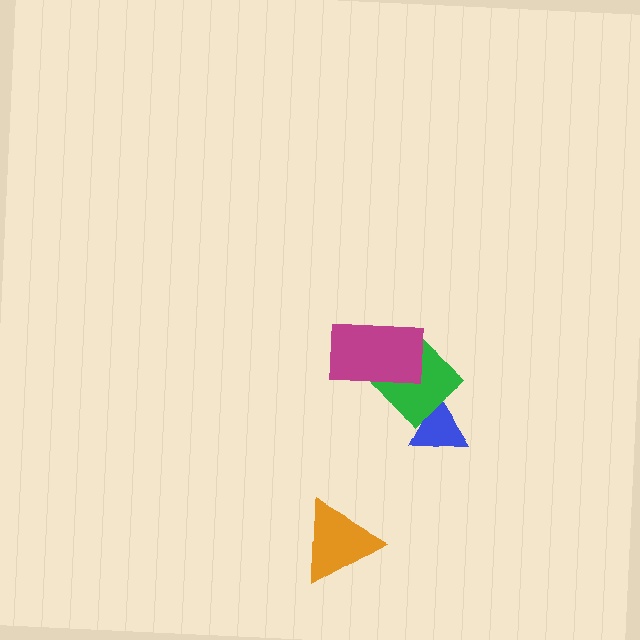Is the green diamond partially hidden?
Yes, it is partially covered by another shape.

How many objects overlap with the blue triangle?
1 object overlaps with the blue triangle.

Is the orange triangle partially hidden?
No, no other shape covers it.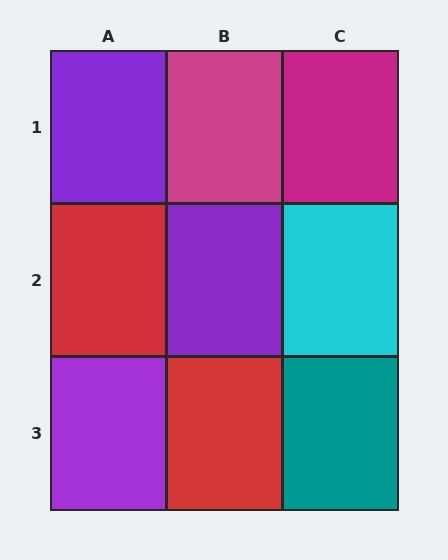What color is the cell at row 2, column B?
Purple.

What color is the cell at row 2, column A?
Red.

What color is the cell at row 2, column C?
Cyan.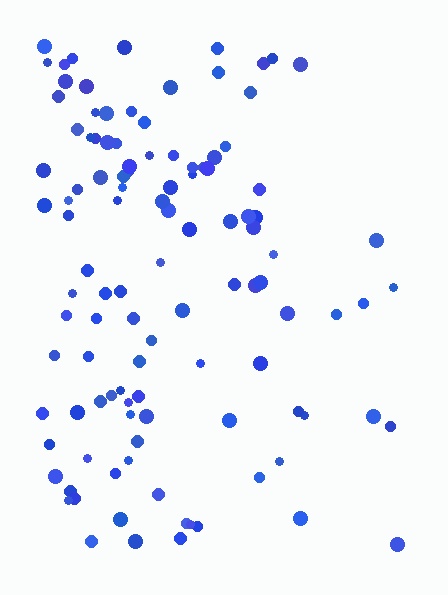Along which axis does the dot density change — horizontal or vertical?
Horizontal.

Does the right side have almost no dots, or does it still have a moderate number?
Still a moderate number, just noticeably fewer than the left.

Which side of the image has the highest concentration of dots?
The left.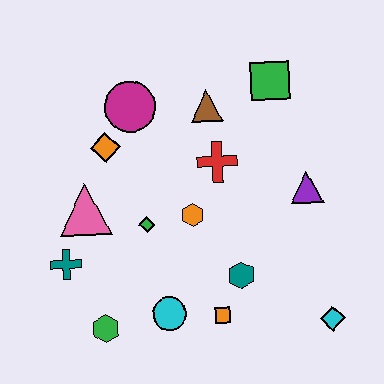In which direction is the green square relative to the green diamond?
The green square is above the green diamond.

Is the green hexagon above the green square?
No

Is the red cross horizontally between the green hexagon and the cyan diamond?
Yes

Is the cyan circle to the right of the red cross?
No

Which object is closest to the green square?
The brown triangle is closest to the green square.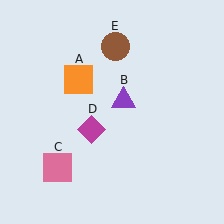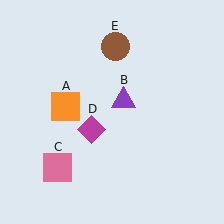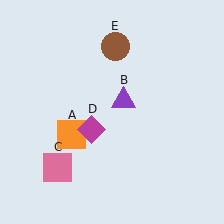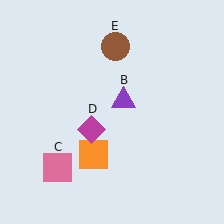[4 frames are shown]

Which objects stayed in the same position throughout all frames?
Purple triangle (object B) and pink square (object C) and magenta diamond (object D) and brown circle (object E) remained stationary.